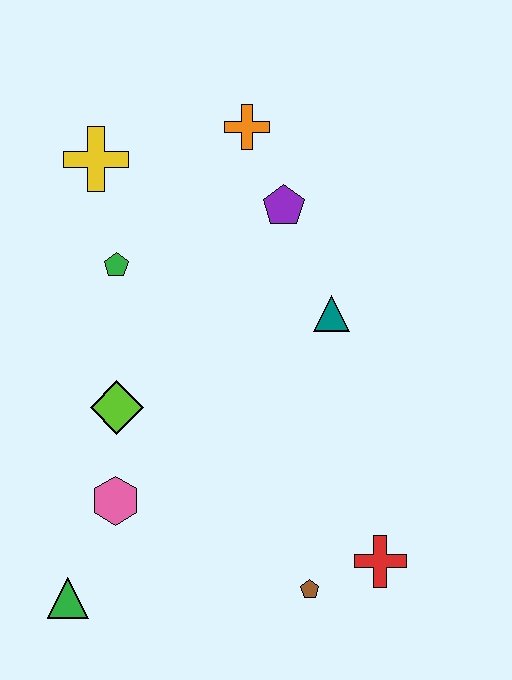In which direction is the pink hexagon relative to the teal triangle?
The pink hexagon is to the left of the teal triangle.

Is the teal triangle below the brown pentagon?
No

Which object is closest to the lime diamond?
The pink hexagon is closest to the lime diamond.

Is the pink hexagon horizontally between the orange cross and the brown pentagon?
No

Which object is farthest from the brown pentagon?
The yellow cross is farthest from the brown pentagon.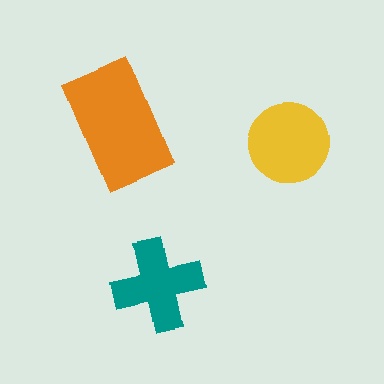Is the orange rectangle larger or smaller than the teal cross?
Larger.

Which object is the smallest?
The teal cross.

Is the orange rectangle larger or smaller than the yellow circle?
Larger.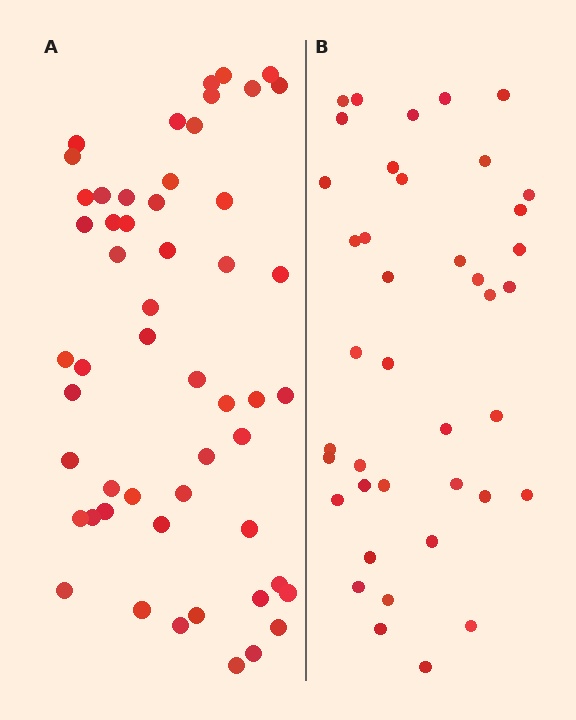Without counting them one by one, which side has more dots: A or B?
Region A (the left region) has more dots.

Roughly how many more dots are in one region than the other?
Region A has approximately 15 more dots than region B.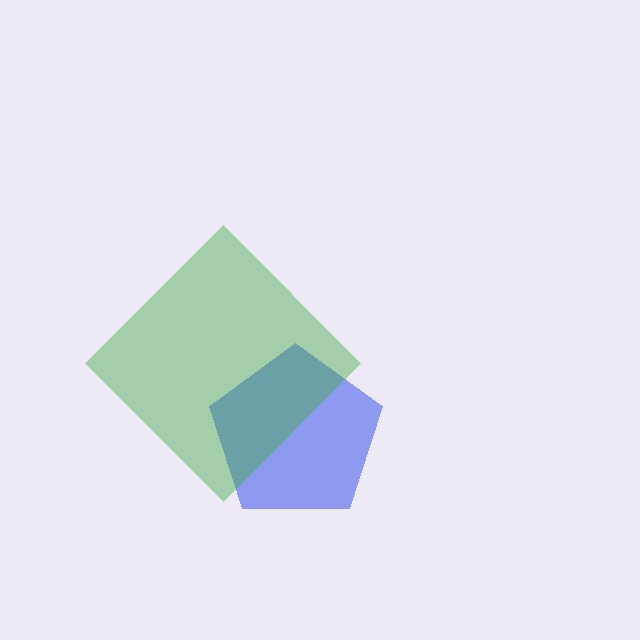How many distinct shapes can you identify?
There are 2 distinct shapes: a blue pentagon, a green diamond.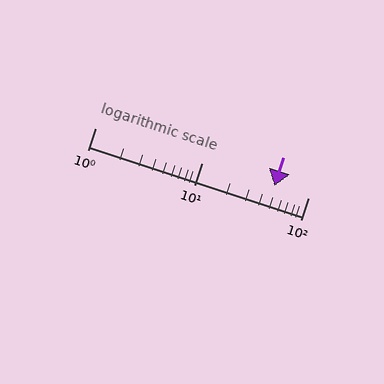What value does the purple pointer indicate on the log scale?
The pointer indicates approximately 48.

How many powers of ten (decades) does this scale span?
The scale spans 2 decades, from 1 to 100.